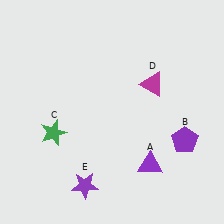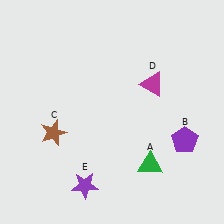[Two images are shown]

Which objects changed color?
A changed from purple to green. C changed from green to brown.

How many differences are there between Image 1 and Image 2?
There are 2 differences between the two images.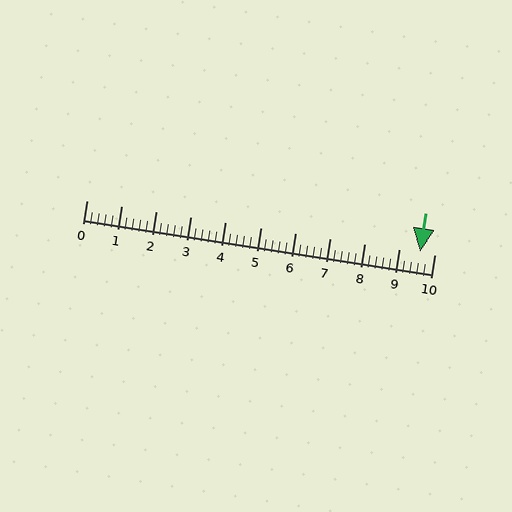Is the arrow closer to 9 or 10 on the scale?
The arrow is closer to 10.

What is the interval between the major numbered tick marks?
The major tick marks are spaced 1 units apart.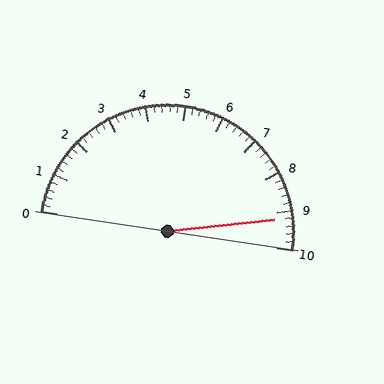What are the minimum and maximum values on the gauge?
The gauge ranges from 0 to 10.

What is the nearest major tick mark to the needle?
The nearest major tick mark is 9.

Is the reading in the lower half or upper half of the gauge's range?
The reading is in the upper half of the range (0 to 10).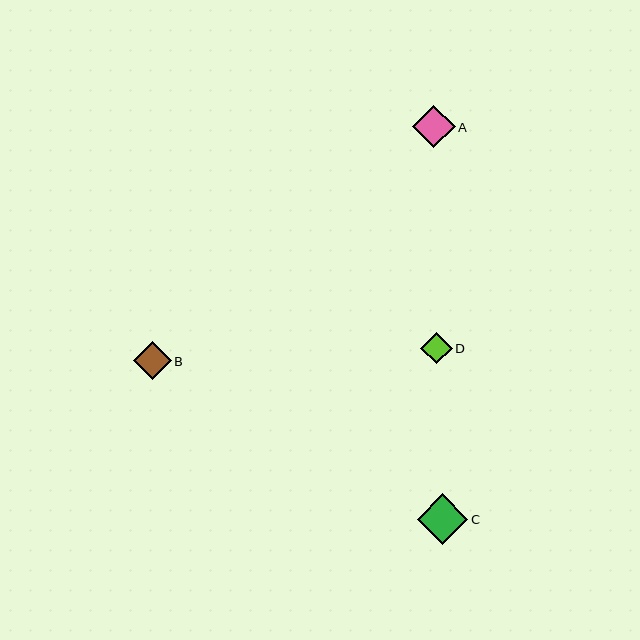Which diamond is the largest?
Diamond C is the largest with a size of approximately 50 pixels.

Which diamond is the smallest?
Diamond D is the smallest with a size of approximately 31 pixels.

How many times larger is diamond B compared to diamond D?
Diamond B is approximately 1.2 times the size of diamond D.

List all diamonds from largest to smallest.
From largest to smallest: C, A, B, D.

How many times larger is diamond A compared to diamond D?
Diamond A is approximately 1.4 times the size of diamond D.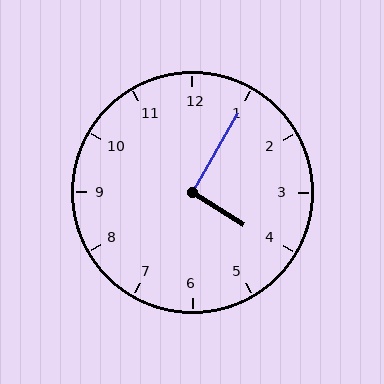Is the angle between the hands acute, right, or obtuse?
It is right.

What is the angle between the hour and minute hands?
Approximately 92 degrees.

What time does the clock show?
4:05.